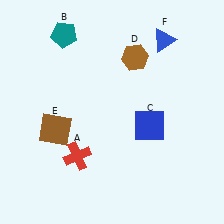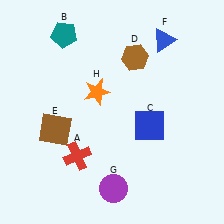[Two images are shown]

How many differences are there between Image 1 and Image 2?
There are 2 differences between the two images.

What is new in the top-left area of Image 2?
An orange star (H) was added in the top-left area of Image 2.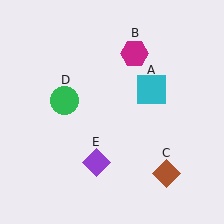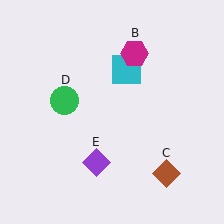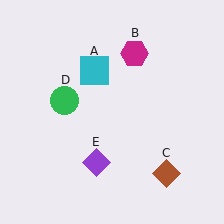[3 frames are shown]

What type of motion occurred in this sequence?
The cyan square (object A) rotated counterclockwise around the center of the scene.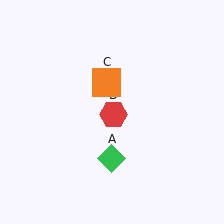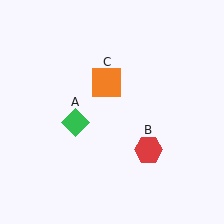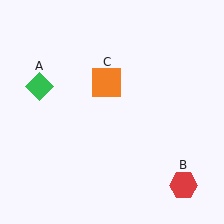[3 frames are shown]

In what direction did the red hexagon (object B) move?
The red hexagon (object B) moved down and to the right.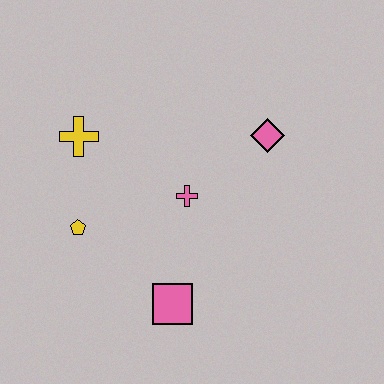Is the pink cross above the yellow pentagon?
Yes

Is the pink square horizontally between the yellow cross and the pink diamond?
Yes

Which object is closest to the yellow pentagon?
The yellow cross is closest to the yellow pentagon.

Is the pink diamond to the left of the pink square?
No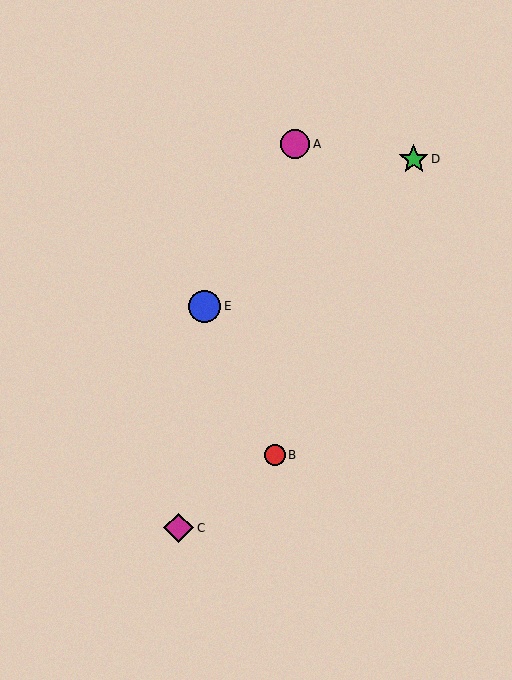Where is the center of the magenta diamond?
The center of the magenta diamond is at (179, 528).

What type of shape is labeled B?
Shape B is a red circle.